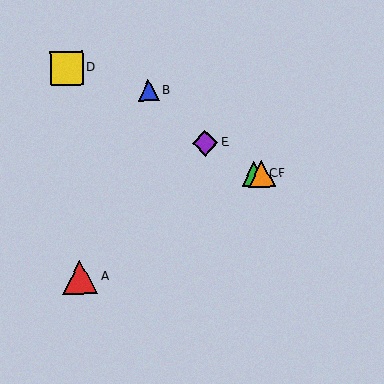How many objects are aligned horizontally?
2 objects (C, F) are aligned horizontally.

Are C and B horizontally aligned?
No, C is at y≈174 and B is at y≈90.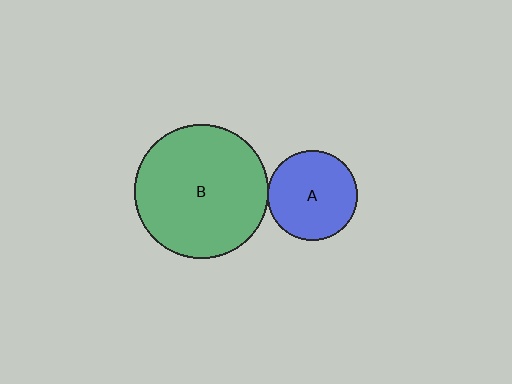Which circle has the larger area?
Circle B (green).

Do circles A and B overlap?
Yes.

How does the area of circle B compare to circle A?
Approximately 2.2 times.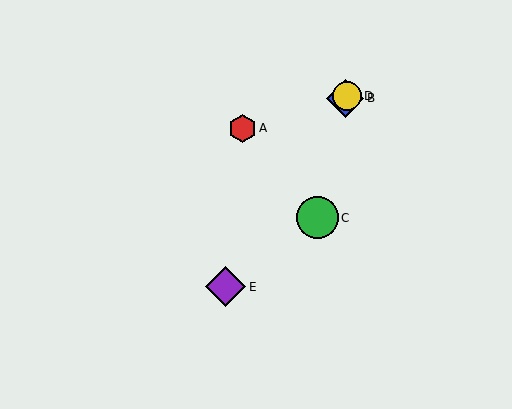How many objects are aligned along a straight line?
3 objects (B, D, E) are aligned along a straight line.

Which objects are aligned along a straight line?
Objects B, D, E are aligned along a straight line.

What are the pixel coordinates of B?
Object B is at (345, 98).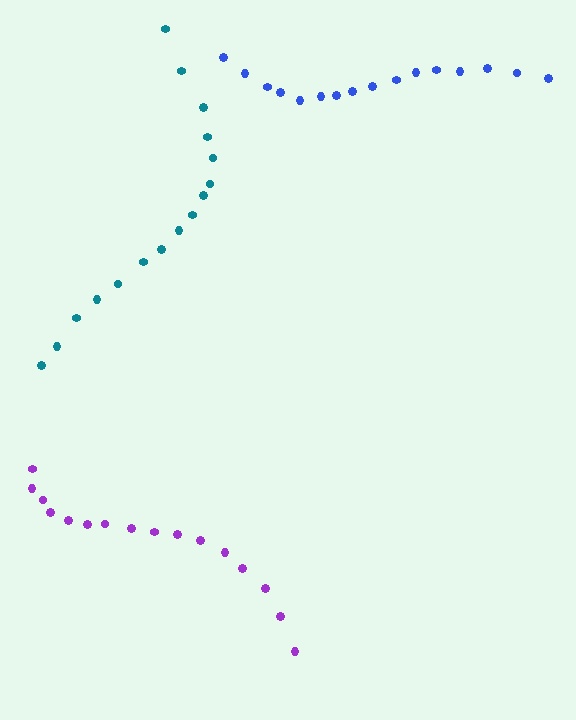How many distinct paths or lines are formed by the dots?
There are 3 distinct paths.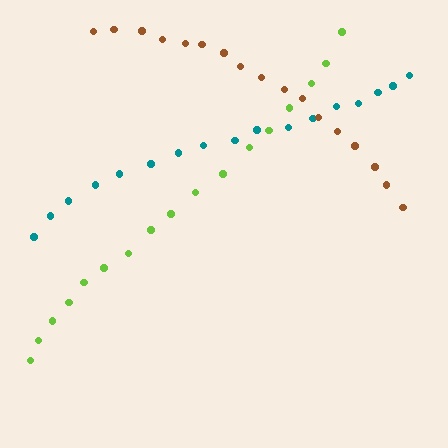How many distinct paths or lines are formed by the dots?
There are 3 distinct paths.